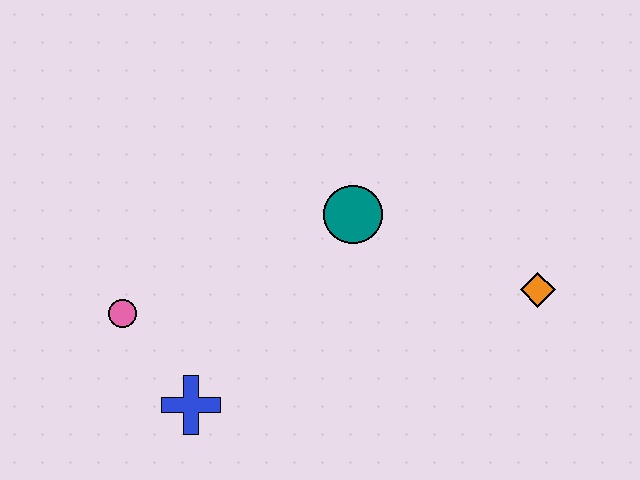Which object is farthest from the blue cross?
The orange diamond is farthest from the blue cross.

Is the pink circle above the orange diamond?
No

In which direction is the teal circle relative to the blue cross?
The teal circle is above the blue cross.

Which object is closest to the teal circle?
The orange diamond is closest to the teal circle.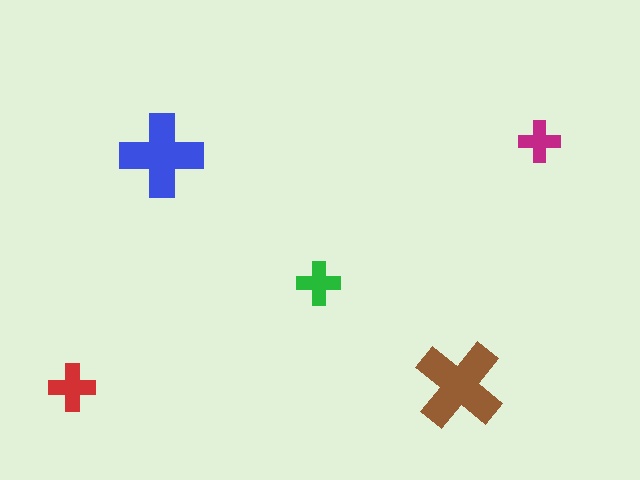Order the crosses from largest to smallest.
the brown one, the blue one, the red one, the green one, the magenta one.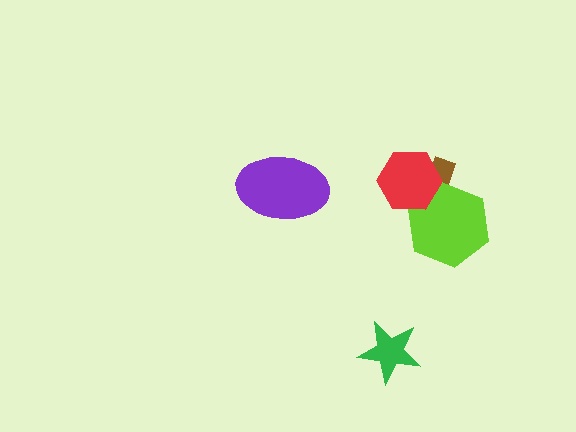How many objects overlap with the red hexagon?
2 objects overlap with the red hexagon.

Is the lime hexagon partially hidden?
Yes, it is partially covered by another shape.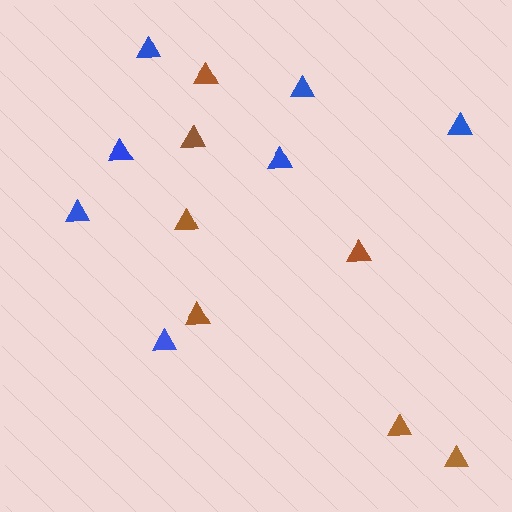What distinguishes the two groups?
There are 2 groups: one group of blue triangles (7) and one group of brown triangles (7).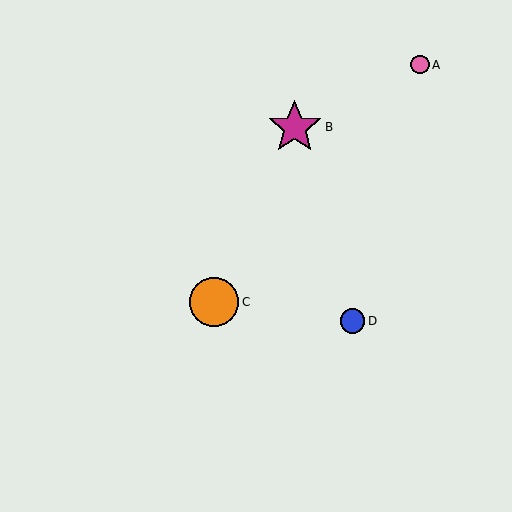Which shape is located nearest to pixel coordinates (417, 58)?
The pink circle (labeled A) at (420, 65) is nearest to that location.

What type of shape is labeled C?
Shape C is an orange circle.